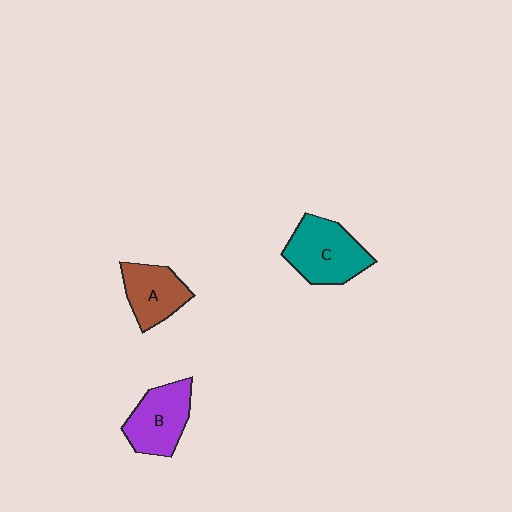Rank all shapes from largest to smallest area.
From largest to smallest: C (teal), B (purple), A (brown).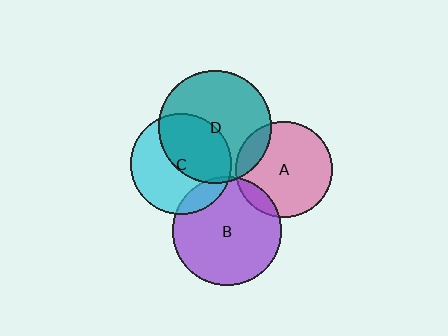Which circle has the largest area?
Circle D (teal).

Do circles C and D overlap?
Yes.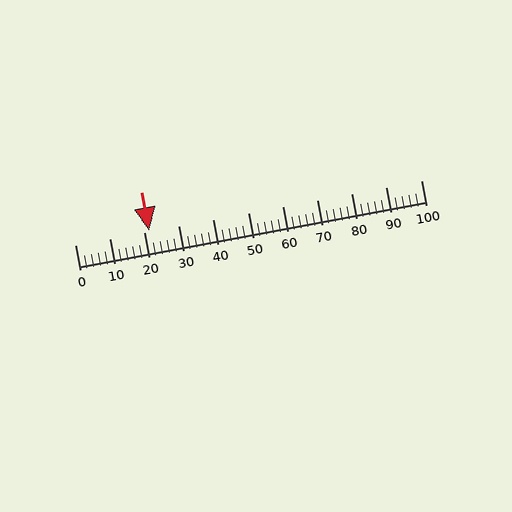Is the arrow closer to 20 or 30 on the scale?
The arrow is closer to 20.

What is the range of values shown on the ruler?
The ruler shows values from 0 to 100.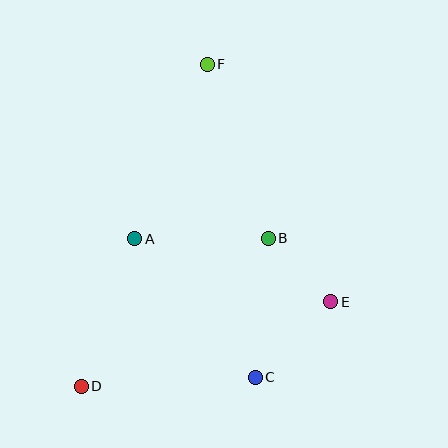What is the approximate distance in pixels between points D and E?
The distance between D and E is approximately 263 pixels.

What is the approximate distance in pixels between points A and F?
The distance between A and F is approximately 189 pixels.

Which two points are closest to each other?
Points B and E are closest to each other.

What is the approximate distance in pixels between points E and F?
The distance between E and F is approximately 268 pixels.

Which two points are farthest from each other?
Points D and F are farthest from each other.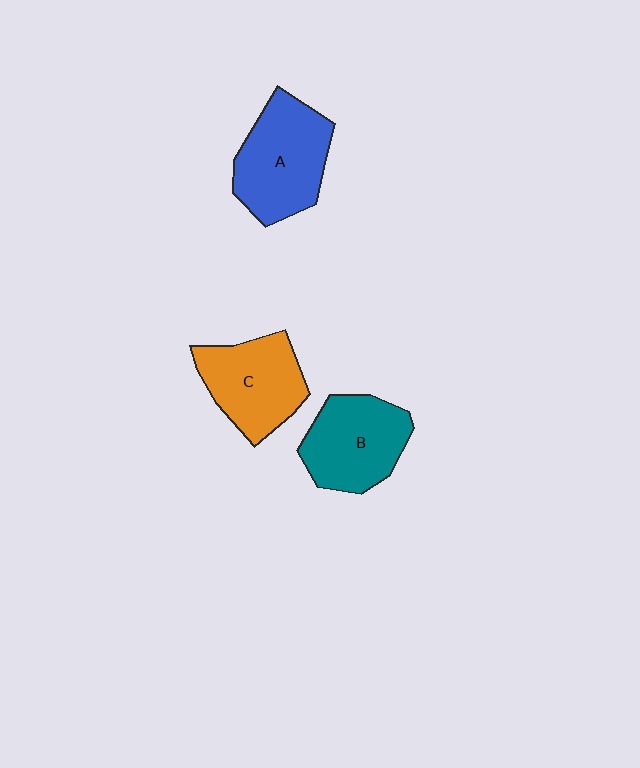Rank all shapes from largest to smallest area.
From largest to smallest: A (blue), B (teal), C (orange).